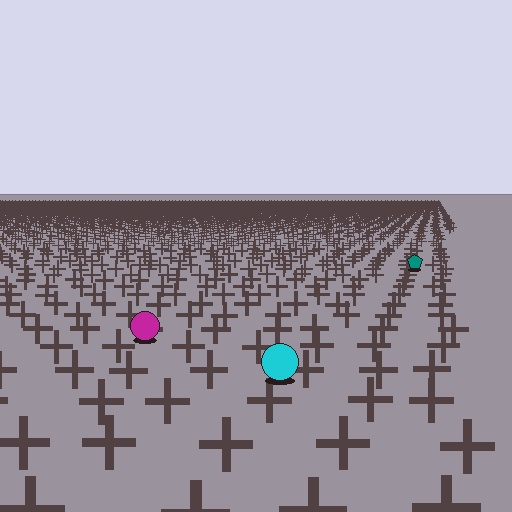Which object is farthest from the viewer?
The teal pentagon is farthest from the viewer. It appears smaller and the ground texture around it is denser.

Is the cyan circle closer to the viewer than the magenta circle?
Yes. The cyan circle is closer — you can tell from the texture gradient: the ground texture is coarser near it.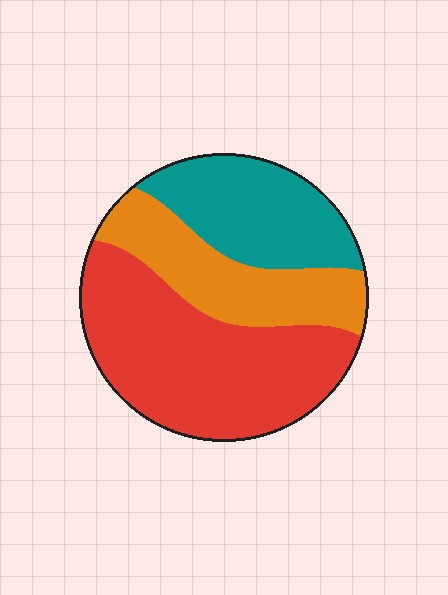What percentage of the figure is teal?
Teal covers around 25% of the figure.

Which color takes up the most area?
Red, at roughly 50%.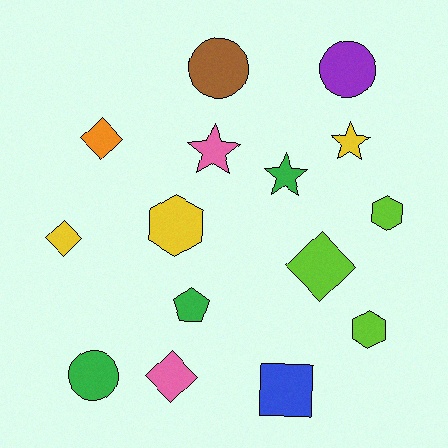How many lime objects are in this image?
There are 3 lime objects.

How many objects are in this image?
There are 15 objects.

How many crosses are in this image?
There are no crosses.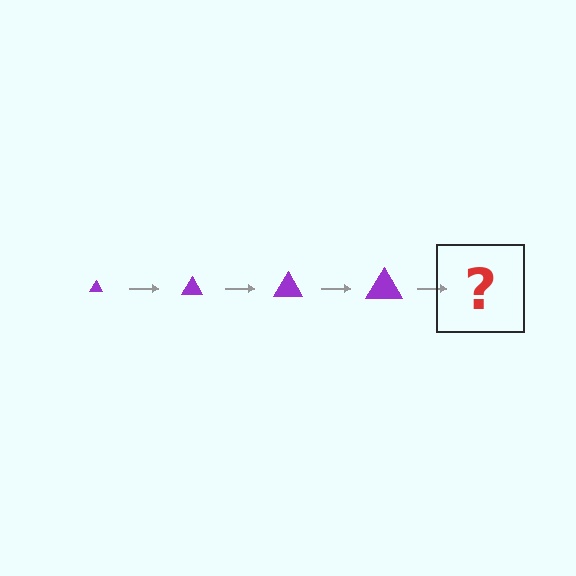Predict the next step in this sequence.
The next step is a purple triangle, larger than the previous one.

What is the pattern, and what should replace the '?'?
The pattern is that the triangle gets progressively larger each step. The '?' should be a purple triangle, larger than the previous one.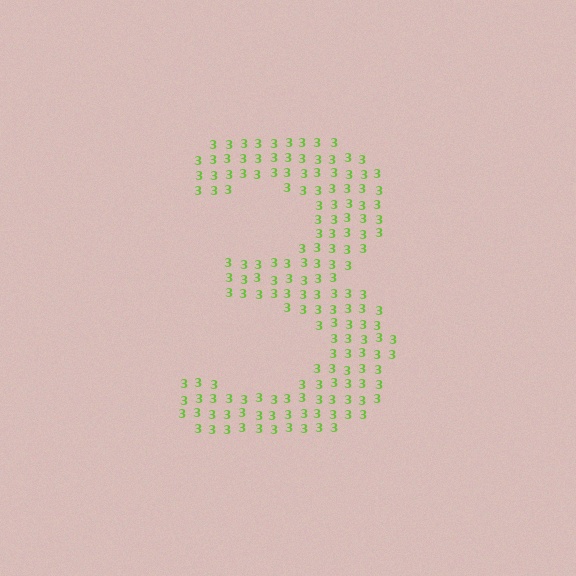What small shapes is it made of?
It is made of small digit 3's.